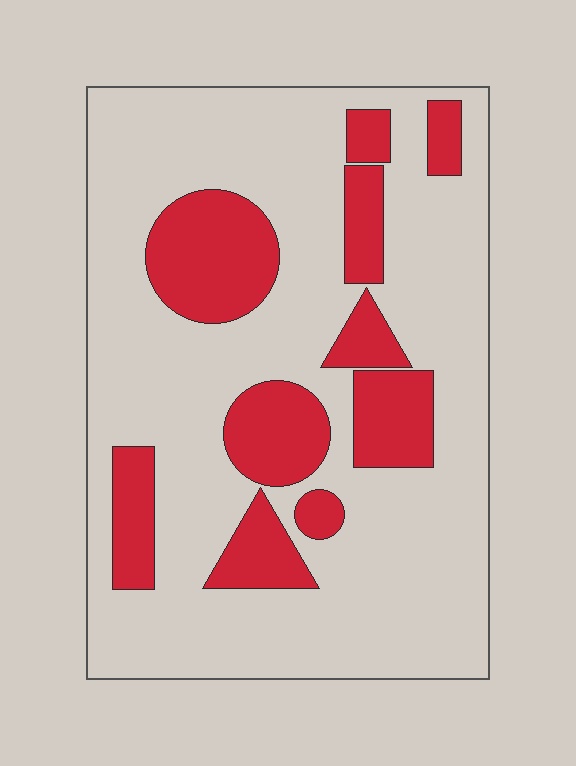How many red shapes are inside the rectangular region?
10.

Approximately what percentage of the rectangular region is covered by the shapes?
Approximately 25%.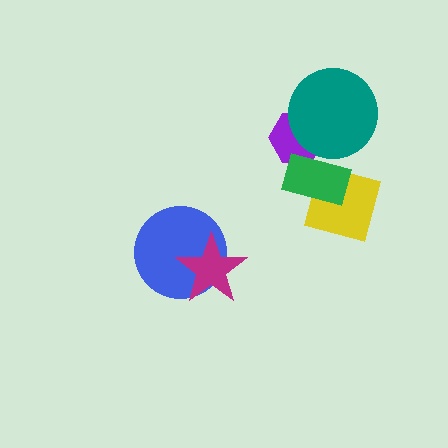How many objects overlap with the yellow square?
1 object overlaps with the yellow square.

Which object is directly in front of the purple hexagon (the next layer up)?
The teal circle is directly in front of the purple hexagon.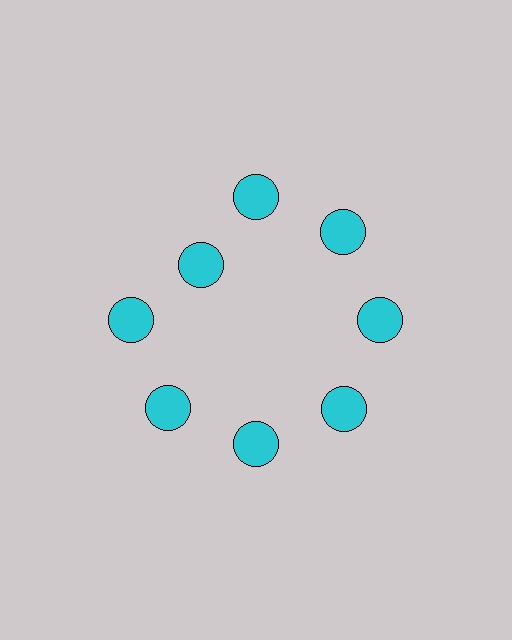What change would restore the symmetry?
The symmetry would be restored by moving it outward, back onto the ring so that all 8 circles sit at equal angles and equal distance from the center.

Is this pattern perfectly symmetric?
No. The 8 cyan circles are arranged in a ring, but one element near the 10 o'clock position is pulled inward toward the center, breaking the 8-fold rotational symmetry.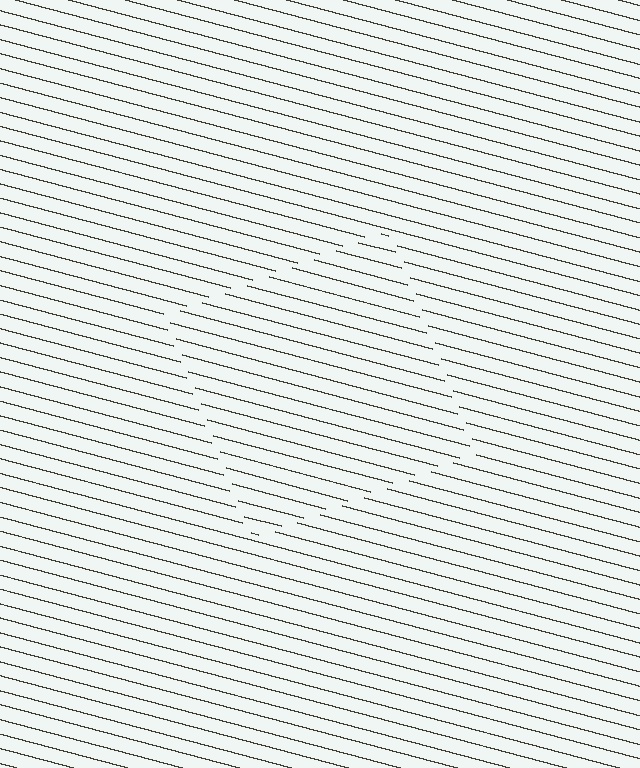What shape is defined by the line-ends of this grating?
An illusory square. The interior of the shape contains the same grating, shifted by half a period — the contour is defined by the phase discontinuity where line-ends from the inner and outer gratings abut.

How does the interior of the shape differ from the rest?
The interior of the shape contains the same grating, shifted by half a period — the contour is defined by the phase discontinuity where line-ends from the inner and outer gratings abut.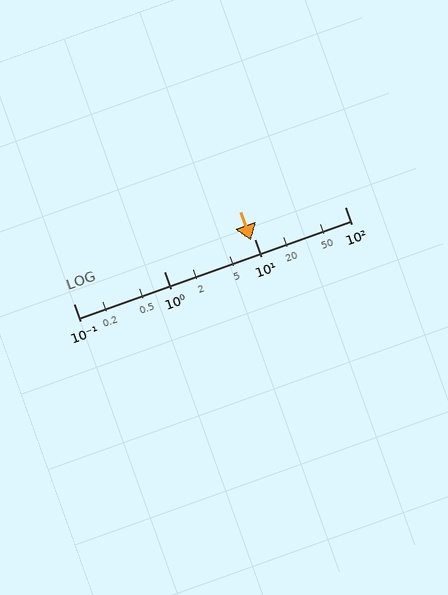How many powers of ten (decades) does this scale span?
The scale spans 3 decades, from 0.1 to 100.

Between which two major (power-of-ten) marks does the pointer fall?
The pointer is between 1 and 10.